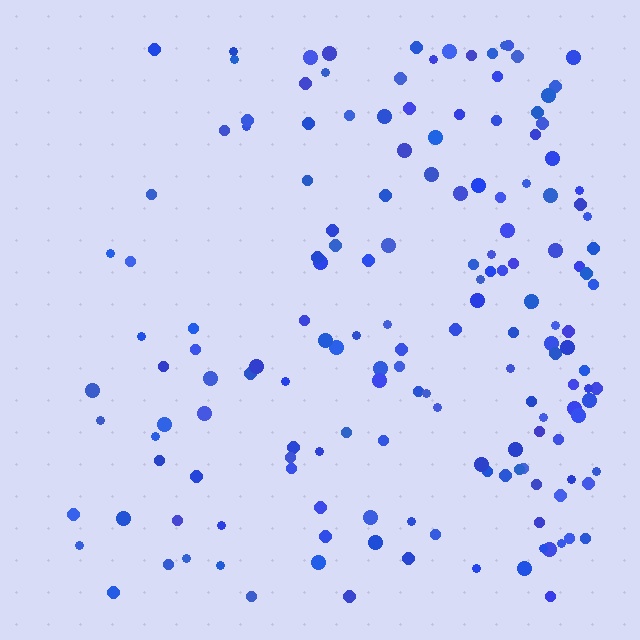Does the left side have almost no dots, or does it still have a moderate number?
Still a moderate number, just noticeably fewer than the right.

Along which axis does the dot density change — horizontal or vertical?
Horizontal.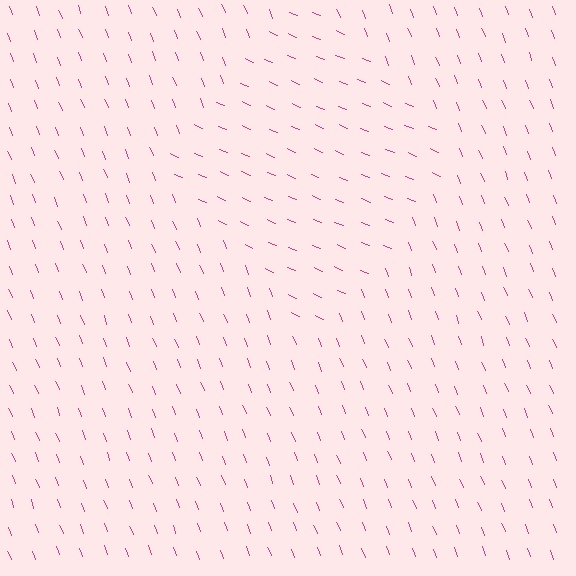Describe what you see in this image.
The image is filled with small magenta line segments. A diamond region in the image has lines oriented differently from the surrounding lines, creating a visible texture boundary.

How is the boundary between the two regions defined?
The boundary is defined purely by a change in line orientation (approximately 45 degrees difference). All lines are the same color and thickness.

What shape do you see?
I see a diamond.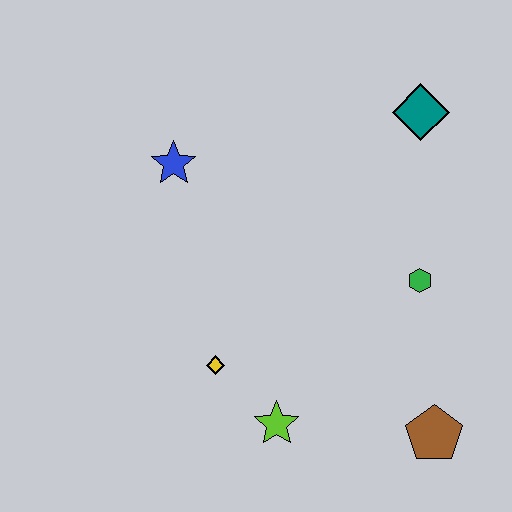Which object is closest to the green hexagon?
The brown pentagon is closest to the green hexagon.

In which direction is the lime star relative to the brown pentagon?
The lime star is to the left of the brown pentagon.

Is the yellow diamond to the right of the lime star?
No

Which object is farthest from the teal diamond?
The lime star is farthest from the teal diamond.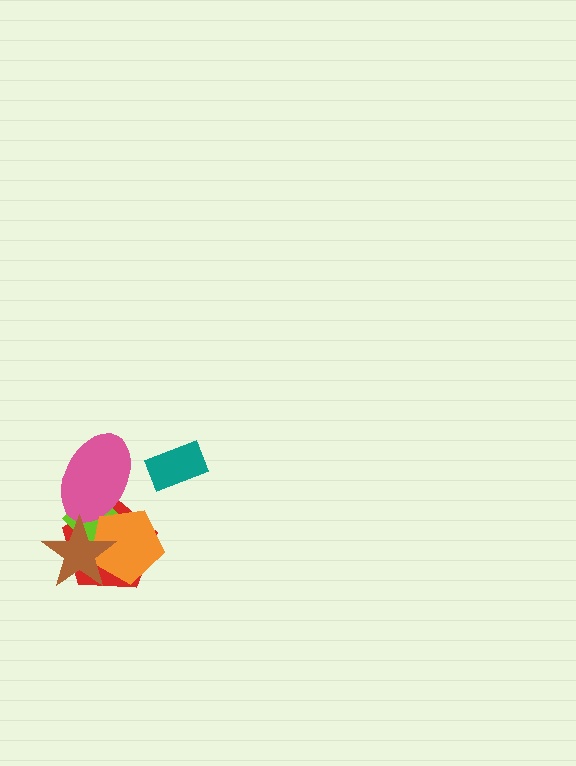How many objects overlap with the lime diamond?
4 objects overlap with the lime diamond.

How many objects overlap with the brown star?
3 objects overlap with the brown star.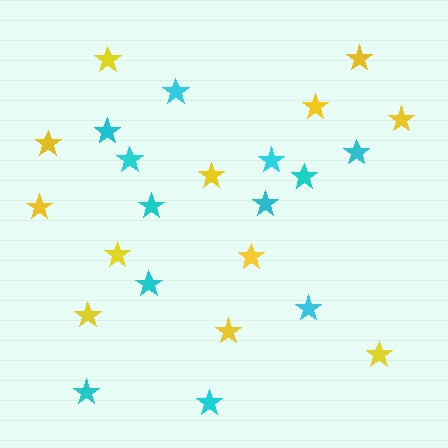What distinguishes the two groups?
There are 2 groups: one group of cyan stars (12) and one group of yellow stars (12).